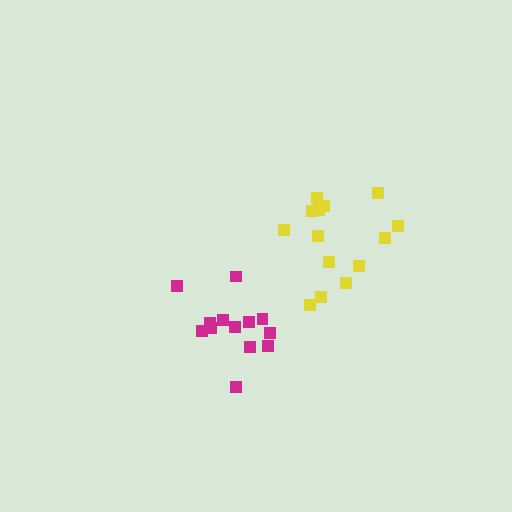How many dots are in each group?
Group 1: 14 dots, Group 2: 13 dots (27 total).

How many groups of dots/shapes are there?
There are 2 groups.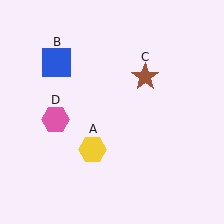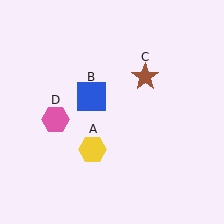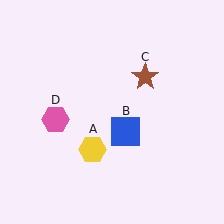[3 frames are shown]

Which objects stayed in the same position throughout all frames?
Yellow hexagon (object A) and brown star (object C) and pink hexagon (object D) remained stationary.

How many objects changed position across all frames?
1 object changed position: blue square (object B).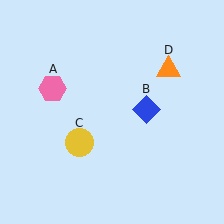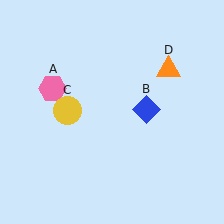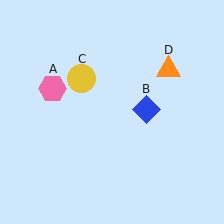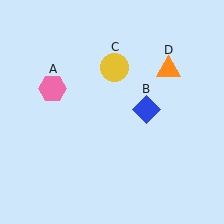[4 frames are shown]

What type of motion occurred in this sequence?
The yellow circle (object C) rotated clockwise around the center of the scene.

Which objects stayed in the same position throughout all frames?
Pink hexagon (object A) and blue diamond (object B) and orange triangle (object D) remained stationary.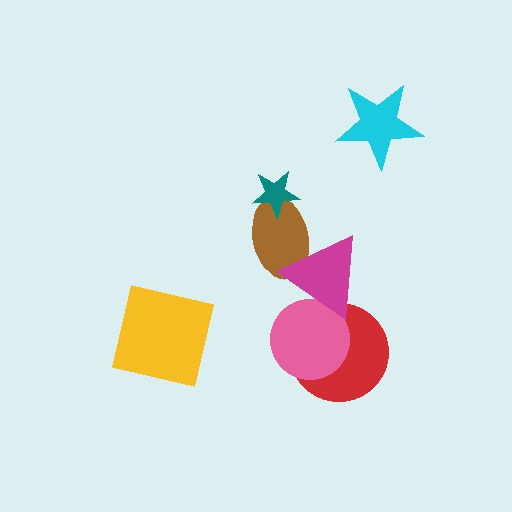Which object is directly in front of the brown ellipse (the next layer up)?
The teal star is directly in front of the brown ellipse.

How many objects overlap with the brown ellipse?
2 objects overlap with the brown ellipse.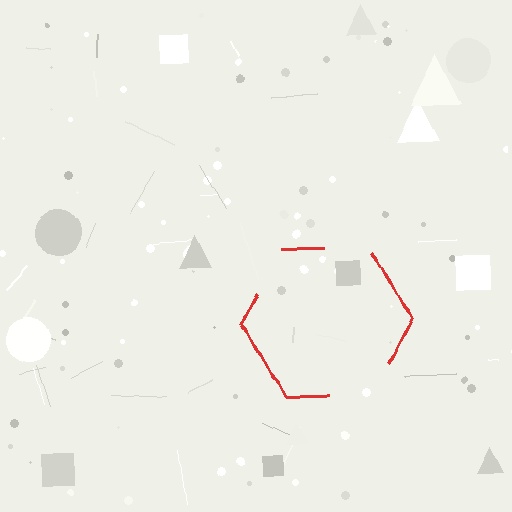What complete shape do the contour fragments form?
The contour fragments form a hexagon.